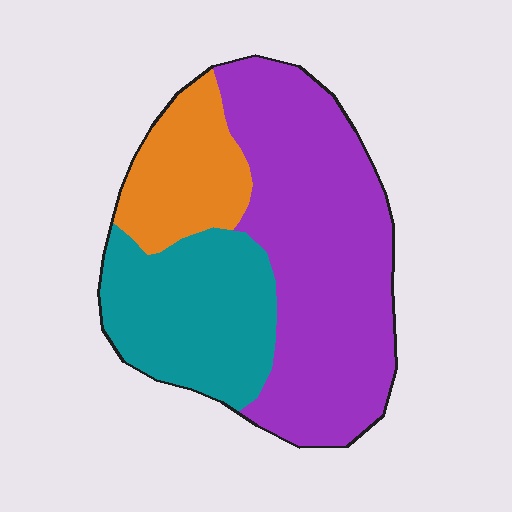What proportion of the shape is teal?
Teal covers roughly 30% of the shape.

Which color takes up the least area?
Orange, at roughly 20%.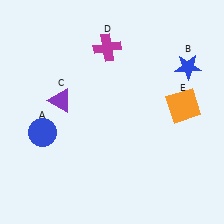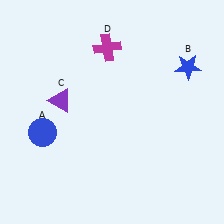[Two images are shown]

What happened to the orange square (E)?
The orange square (E) was removed in Image 2. It was in the top-right area of Image 1.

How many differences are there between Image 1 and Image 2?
There is 1 difference between the two images.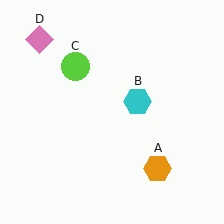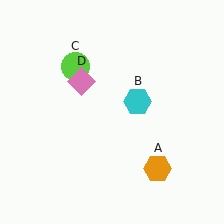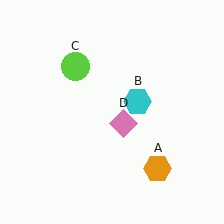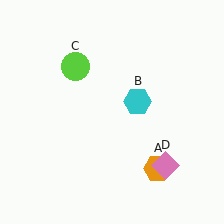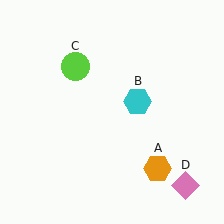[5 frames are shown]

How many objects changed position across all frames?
1 object changed position: pink diamond (object D).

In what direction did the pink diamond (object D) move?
The pink diamond (object D) moved down and to the right.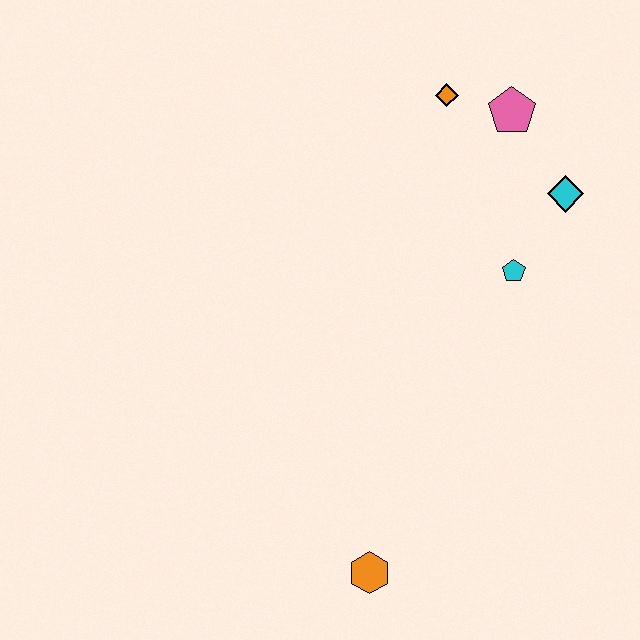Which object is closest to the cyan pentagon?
The cyan diamond is closest to the cyan pentagon.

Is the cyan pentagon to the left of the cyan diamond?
Yes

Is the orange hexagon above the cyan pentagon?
No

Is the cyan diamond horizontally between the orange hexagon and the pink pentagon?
No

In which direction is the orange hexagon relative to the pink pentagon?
The orange hexagon is below the pink pentagon.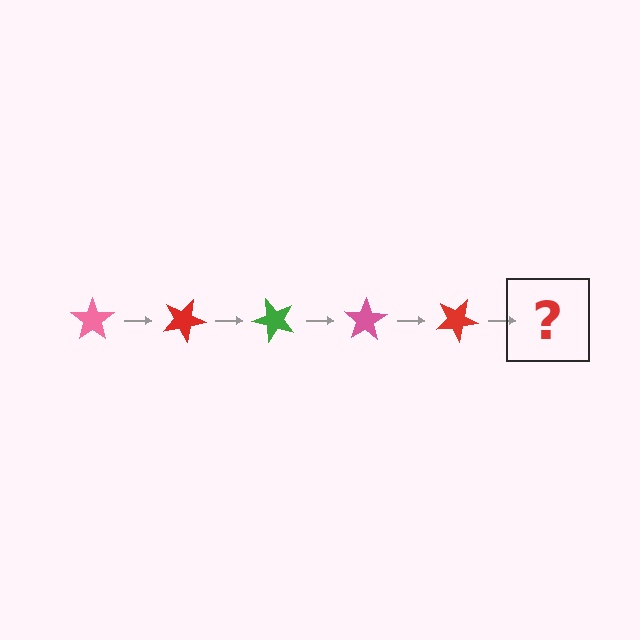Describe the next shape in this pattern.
It should be a green star, rotated 125 degrees from the start.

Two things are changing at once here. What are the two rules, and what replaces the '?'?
The two rules are that it rotates 25 degrees each step and the color cycles through pink, red, and green. The '?' should be a green star, rotated 125 degrees from the start.